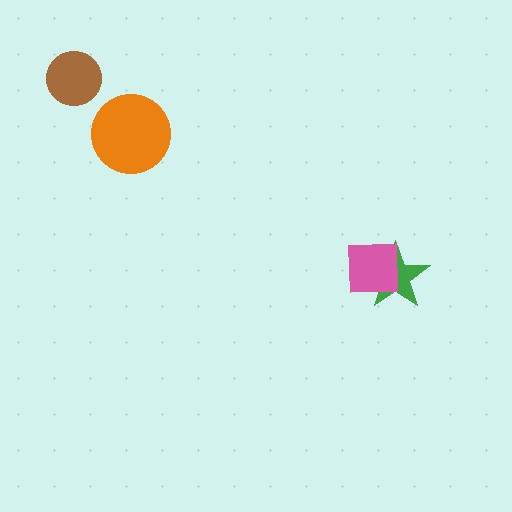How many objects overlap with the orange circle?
0 objects overlap with the orange circle.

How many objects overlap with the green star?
1 object overlaps with the green star.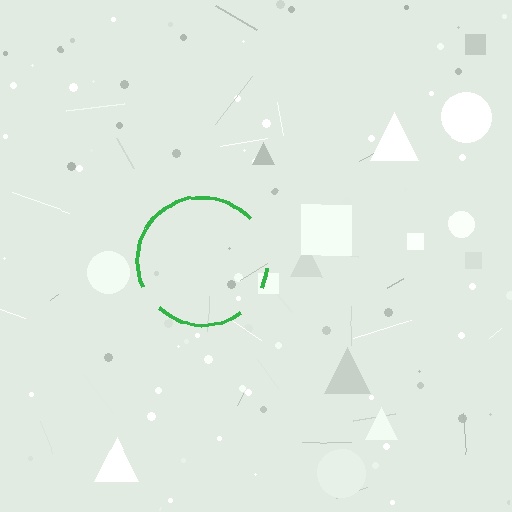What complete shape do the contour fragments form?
The contour fragments form a circle.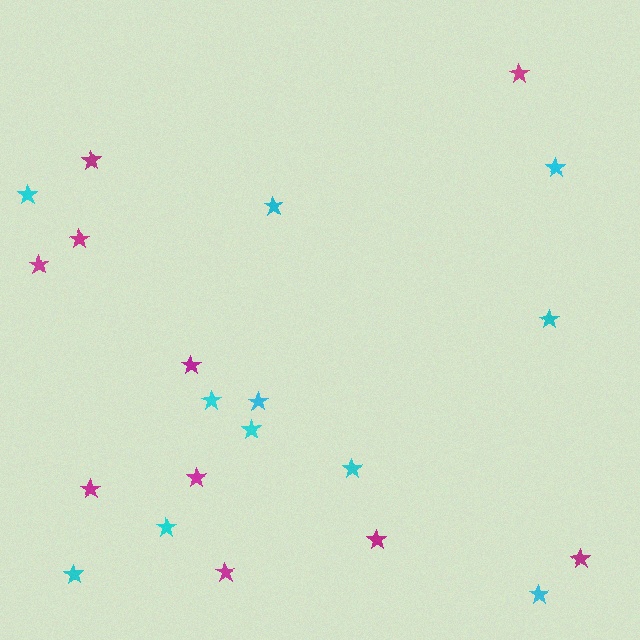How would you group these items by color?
There are 2 groups: one group of cyan stars (11) and one group of magenta stars (10).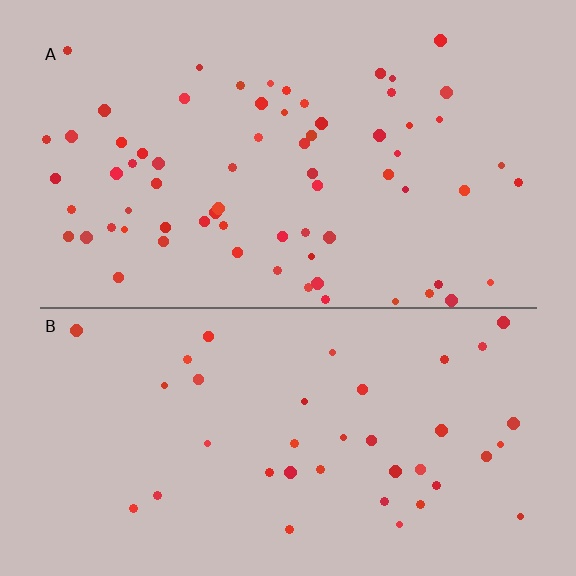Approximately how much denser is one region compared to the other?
Approximately 1.8× — region A over region B.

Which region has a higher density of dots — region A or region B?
A (the top).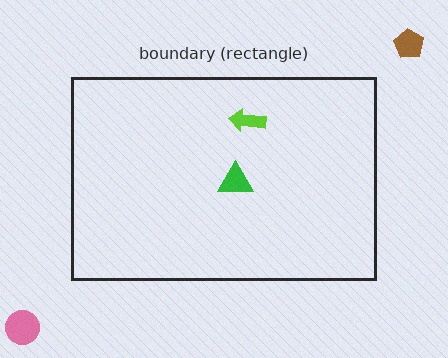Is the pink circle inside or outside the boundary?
Outside.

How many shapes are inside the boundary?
2 inside, 2 outside.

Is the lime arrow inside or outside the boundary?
Inside.